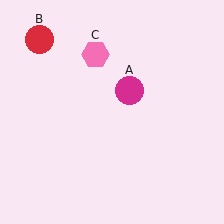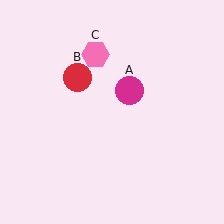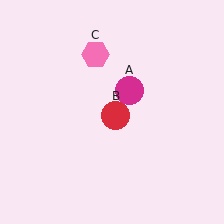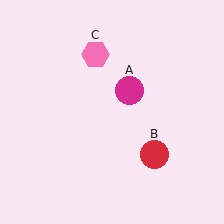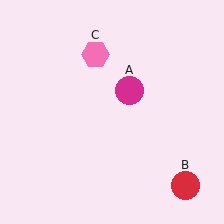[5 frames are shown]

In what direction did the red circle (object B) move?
The red circle (object B) moved down and to the right.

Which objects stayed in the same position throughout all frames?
Magenta circle (object A) and pink hexagon (object C) remained stationary.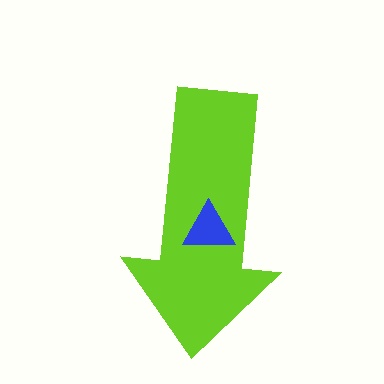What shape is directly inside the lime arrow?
The blue triangle.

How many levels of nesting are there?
2.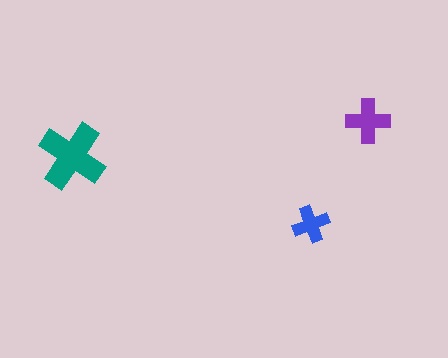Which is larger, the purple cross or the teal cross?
The teal one.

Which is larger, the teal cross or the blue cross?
The teal one.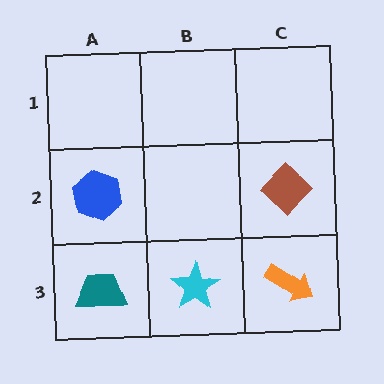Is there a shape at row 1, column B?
No, that cell is empty.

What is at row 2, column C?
A brown diamond.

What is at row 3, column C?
An orange arrow.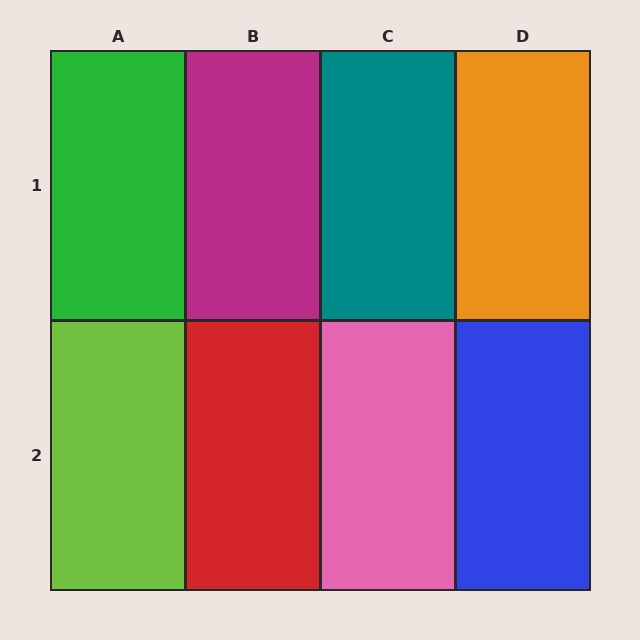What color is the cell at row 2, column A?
Lime.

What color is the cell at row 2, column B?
Red.